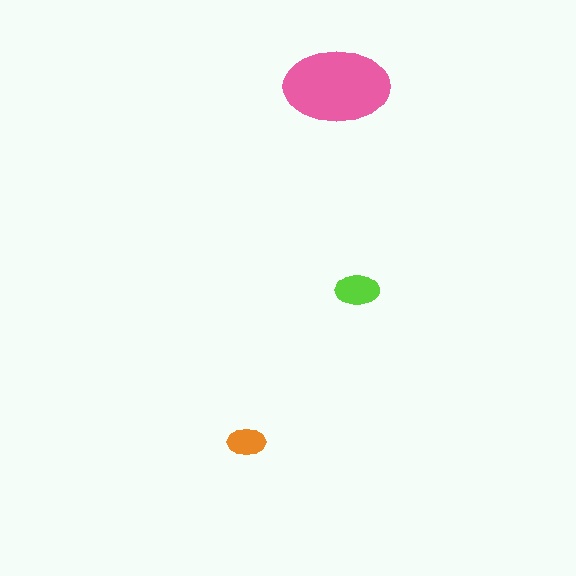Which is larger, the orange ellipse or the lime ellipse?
The lime one.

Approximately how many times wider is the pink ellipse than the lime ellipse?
About 2.5 times wider.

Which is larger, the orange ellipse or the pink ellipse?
The pink one.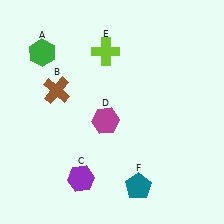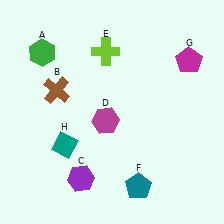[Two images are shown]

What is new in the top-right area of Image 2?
A magenta pentagon (G) was added in the top-right area of Image 2.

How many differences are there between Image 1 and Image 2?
There are 2 differences between the two images.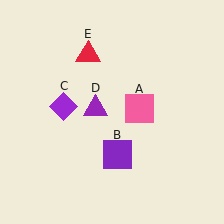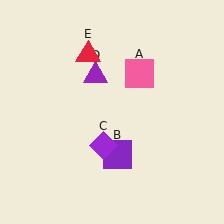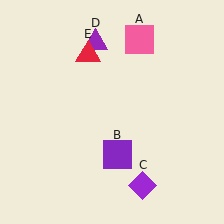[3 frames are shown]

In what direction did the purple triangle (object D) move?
The purple triangle (object D) moved up.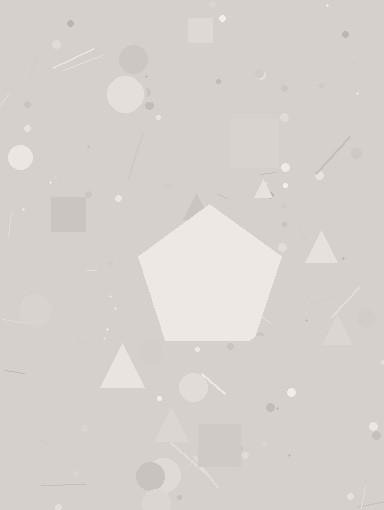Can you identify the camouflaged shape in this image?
The camouflaged shape is a pentagon.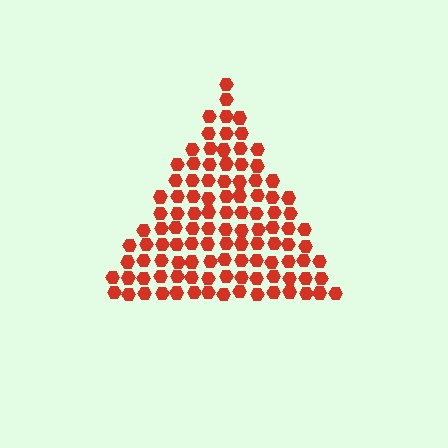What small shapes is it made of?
It is made of small hexagons.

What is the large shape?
The large shape is a triangle.